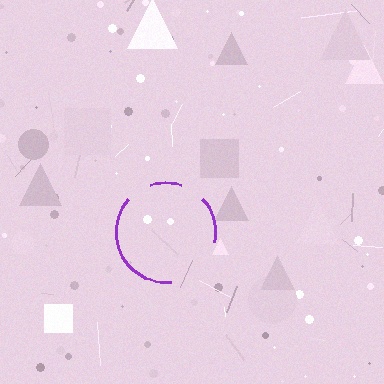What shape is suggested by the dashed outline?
The dashed outline suggests a circle.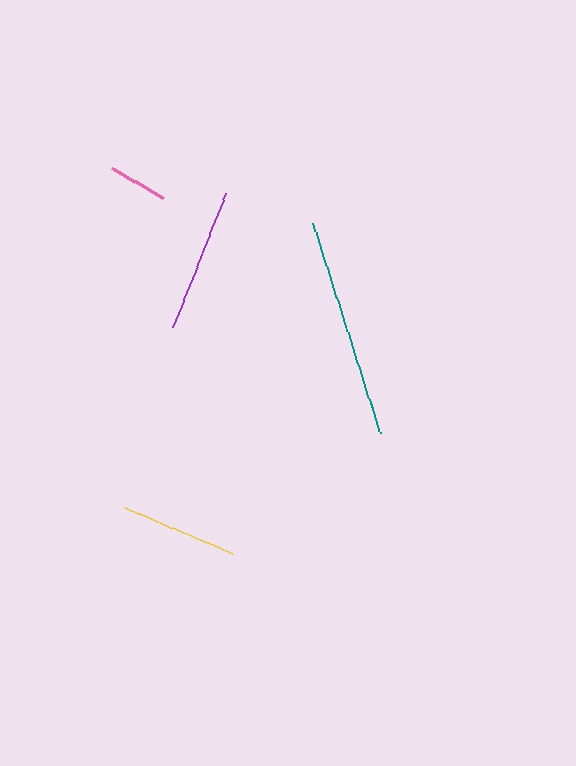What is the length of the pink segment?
The pink segment is approximately 60 pixels long.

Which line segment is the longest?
The teal line is the longest at approximately 221 pixels.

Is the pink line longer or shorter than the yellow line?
The yellow line is longer than the pink line.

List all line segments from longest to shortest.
From longest to shortest: teal, purple, yellow, pink.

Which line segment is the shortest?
The pink line is the shortest at approximately 60 pixels.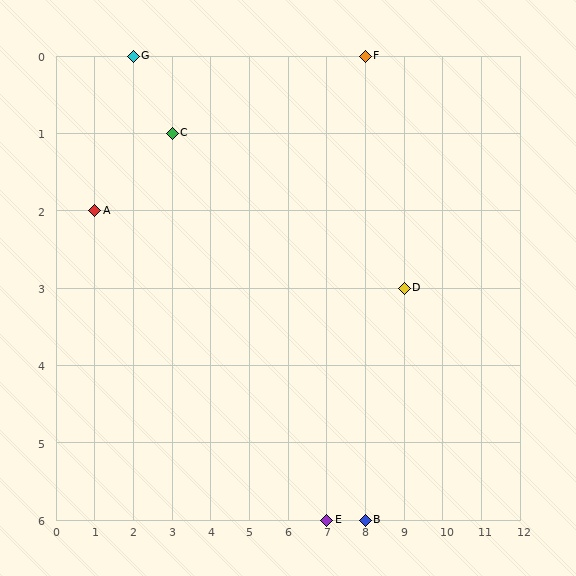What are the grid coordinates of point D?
Point D is at grid coordinates (9, 3).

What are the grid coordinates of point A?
Point A is at grid coordinates (1, 2).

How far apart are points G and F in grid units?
Points G and F are 6 columns apart.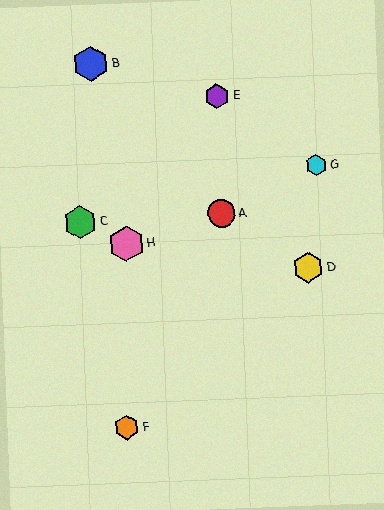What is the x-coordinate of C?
Object C is at x≈80.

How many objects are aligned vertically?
2 objects (A, E) are aligned vertically.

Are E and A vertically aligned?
Yes, both are at x≈217.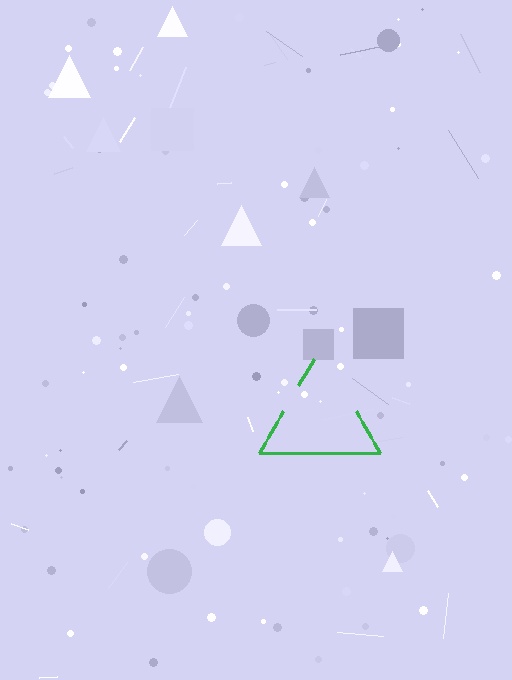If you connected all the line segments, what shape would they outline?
They would outline a triangle.